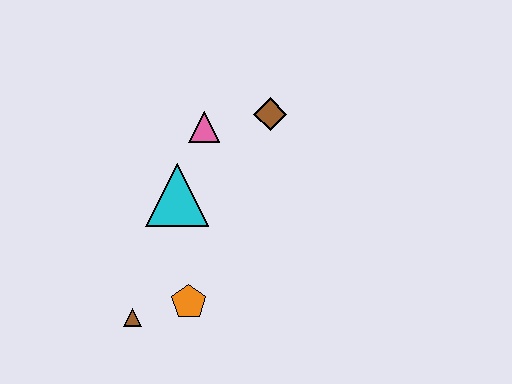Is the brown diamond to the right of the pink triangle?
Yes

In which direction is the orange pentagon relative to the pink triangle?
The orange pentagon is below the pink triangle.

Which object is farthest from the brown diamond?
The brown triangle is farthest from the brown diamond.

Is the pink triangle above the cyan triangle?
Yes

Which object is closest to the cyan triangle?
The pink triangle is closest to the cyan triangle.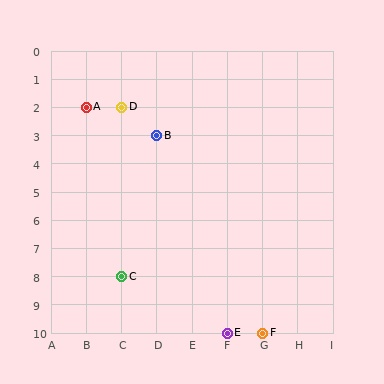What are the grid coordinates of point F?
Point F is at grid coordinates (G, 10).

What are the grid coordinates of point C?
Point C is at grid coordinates (C, 8).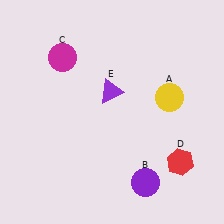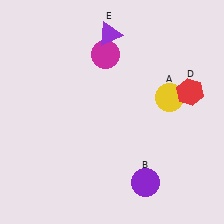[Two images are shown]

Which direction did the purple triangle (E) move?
The purple triangle (E) moved up.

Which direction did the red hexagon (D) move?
The red hexagon (D) moved up.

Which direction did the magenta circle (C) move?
The magenta circle (C) moved right.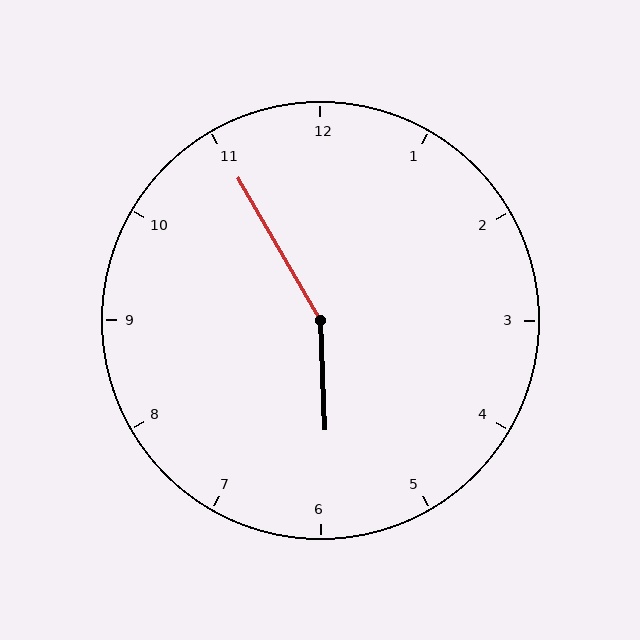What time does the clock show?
5:55.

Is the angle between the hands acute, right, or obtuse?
It is obtuse.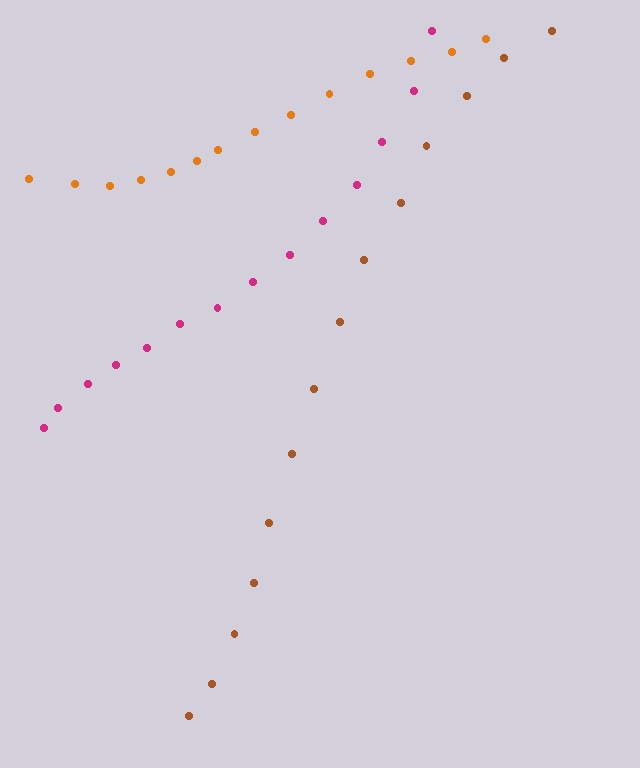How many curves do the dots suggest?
There are 3 distinct paths.